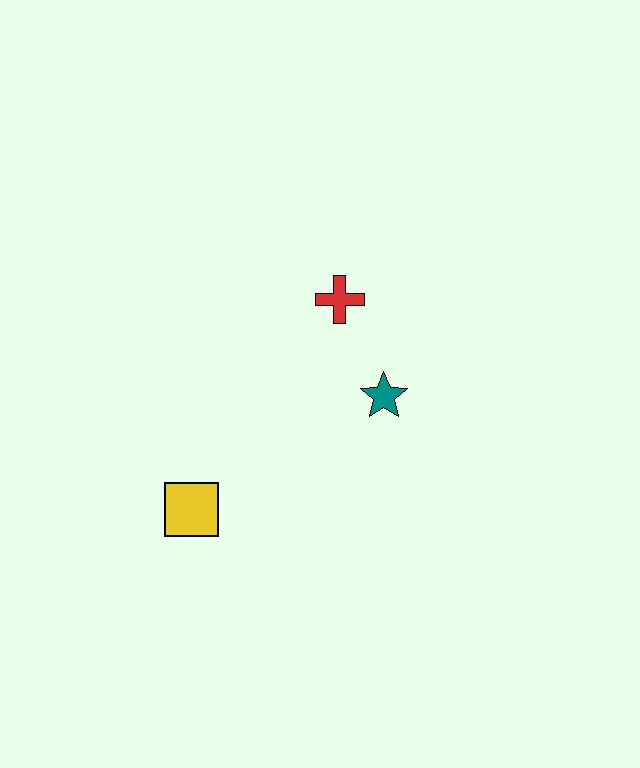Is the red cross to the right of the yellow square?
Yes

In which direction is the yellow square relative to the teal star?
The yellow square is to the left of the teal star.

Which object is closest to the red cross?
The teal star is closest to the red cross.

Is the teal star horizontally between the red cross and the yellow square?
No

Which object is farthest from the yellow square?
The red cross is farthest from the yellow square.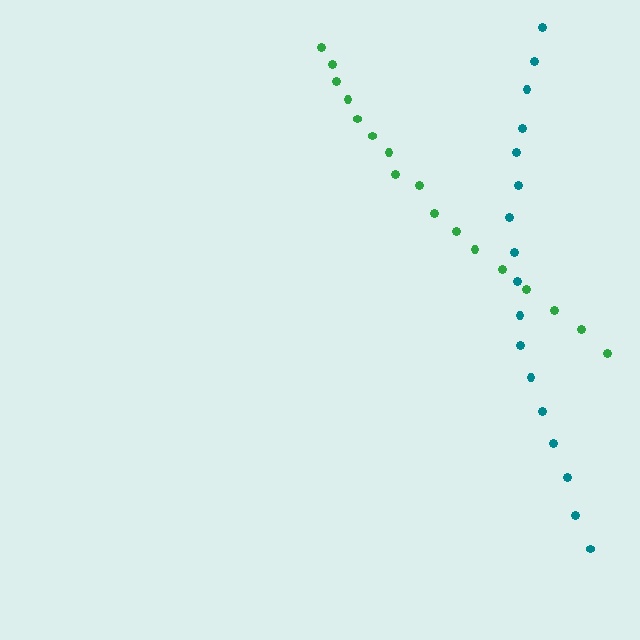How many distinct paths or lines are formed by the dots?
There are 2 distinct paths.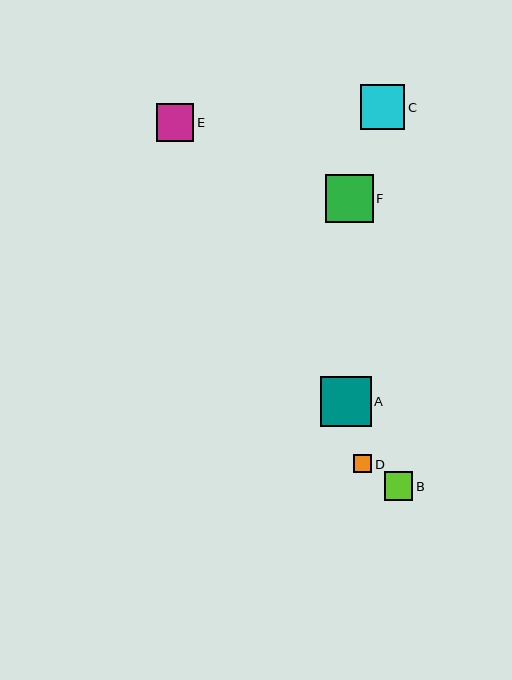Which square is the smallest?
Square D is the smallest with a size of approximately 18 pixels.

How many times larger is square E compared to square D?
Square E is approximately 2.1 times the size of square D.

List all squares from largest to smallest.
From largest to smallest: A, F, C, E, B, D.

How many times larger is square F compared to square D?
Square F is approximately 2.7 times the size of square D.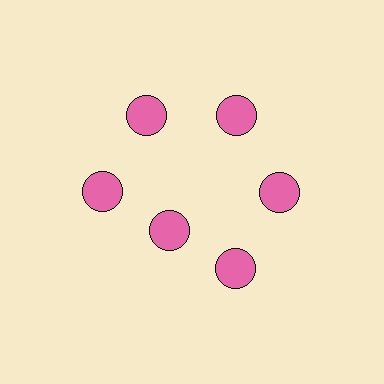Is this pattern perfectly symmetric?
No. The 6 pink circles are arranged in a ring, but one element near the 7 o'clock position is pulled inward toward the center, breaking the 6-fold rotational symmetry.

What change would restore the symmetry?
The symmetry would be restored by moving it outward, back onto the ring so that all 6 circles sit at equal angles and equal distance from the center.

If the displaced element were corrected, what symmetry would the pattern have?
It would have 6-fold rotational symmetry — the pattern would map onto itself every 60 degrees.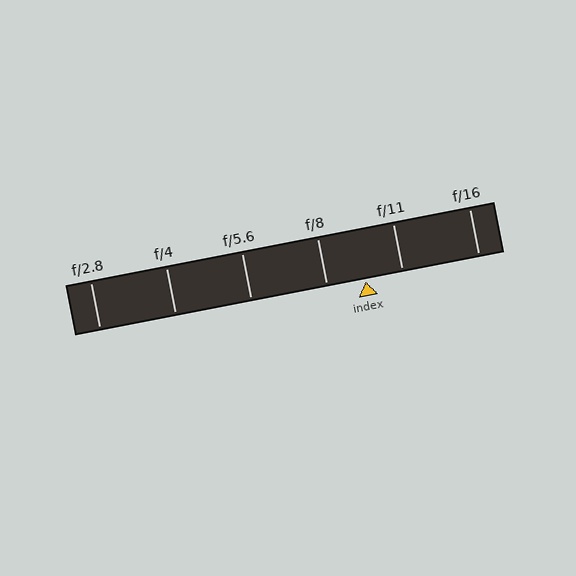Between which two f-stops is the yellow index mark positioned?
The index mark is between f/8 and f/11.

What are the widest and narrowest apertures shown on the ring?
The widest aperture shown is f/2.8 and the narrowest is f/16.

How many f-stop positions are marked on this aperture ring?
There are 6 f-stop positions marked.